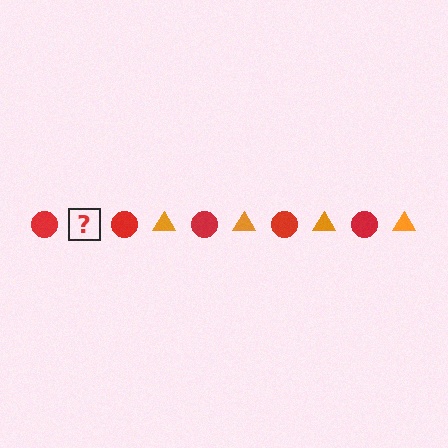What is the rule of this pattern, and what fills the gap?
The rule is that the pattern alternates between red circle and orange triangle. The gap should be filled with an orange triangle.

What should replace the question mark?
The question mark should be replaced with an orange triangle.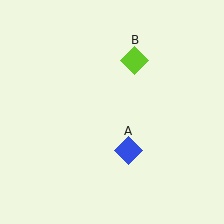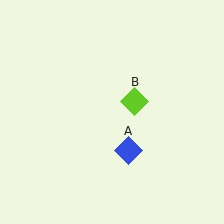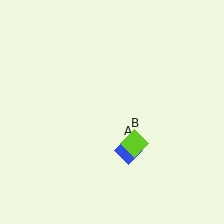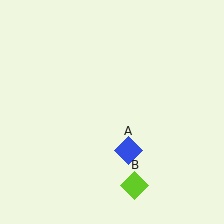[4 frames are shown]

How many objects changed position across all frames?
1 object changed position: lime diamond (object B).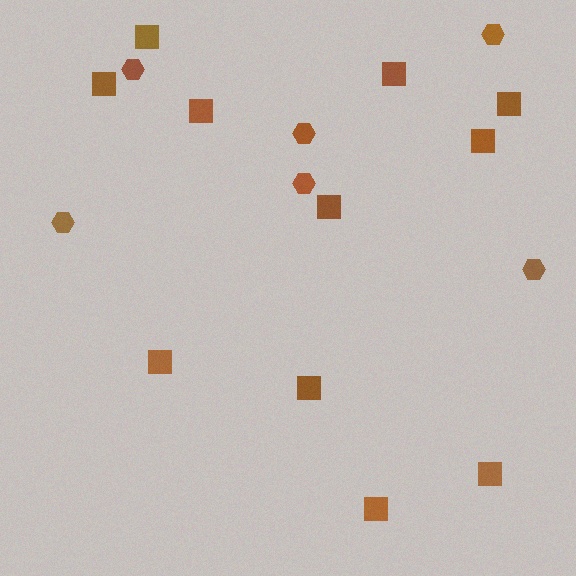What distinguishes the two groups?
There are 2 groups: one group of hexagons (6) and one group of squares (11).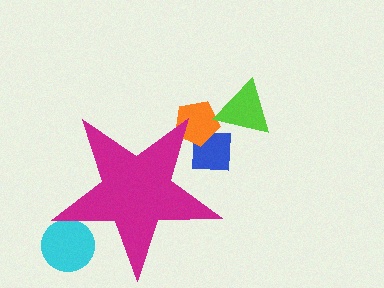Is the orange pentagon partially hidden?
Yes, the orange pentagon is partially hidden behind the magenta star.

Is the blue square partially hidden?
Yes, the blue square is partially hidden behind the magenta star.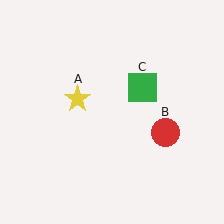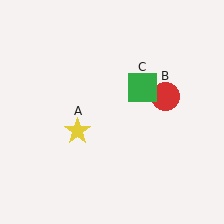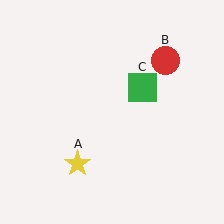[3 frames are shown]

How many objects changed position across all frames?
2 objects changed position: yellow star (object A), red circle (object B).